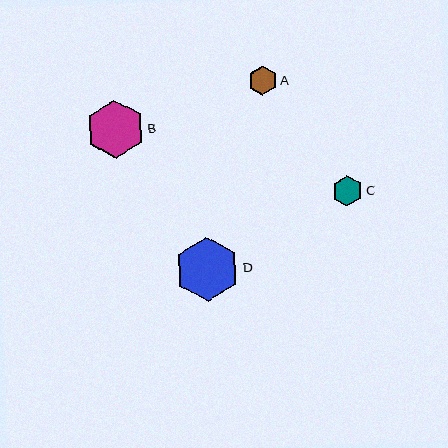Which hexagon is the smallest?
Hexagon A is the smallest with a size of approximately 29 pixels.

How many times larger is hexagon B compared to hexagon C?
Hexagon B is approximately 1.9 times the size of hexagon C.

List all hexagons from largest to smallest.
From largest to smallest: D, B, C, A.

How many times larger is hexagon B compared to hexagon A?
Hexagon B is approximately 2.0 times the size of hexagon A.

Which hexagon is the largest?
Hexagon D is the largest with a size of approximately 64 pixels.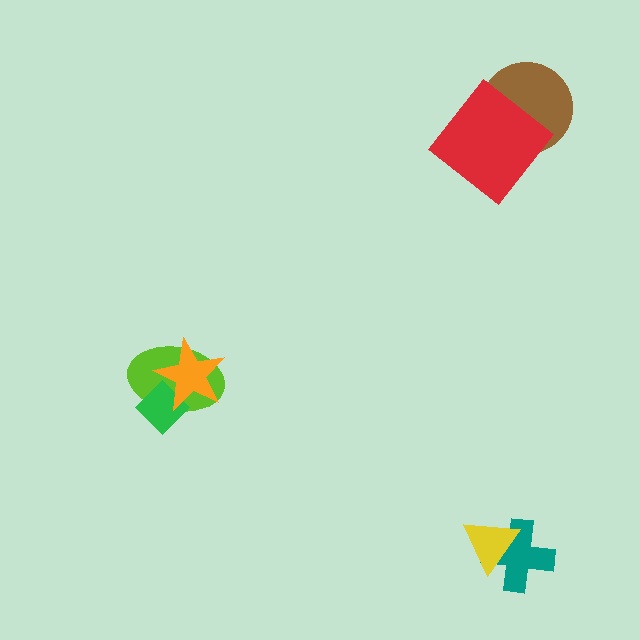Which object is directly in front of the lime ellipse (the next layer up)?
The green diamond is directly in front of the lime ellipse.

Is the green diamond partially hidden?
Yes, it is partially covered by another shape.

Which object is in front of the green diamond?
The orange star is in front of the green diamond.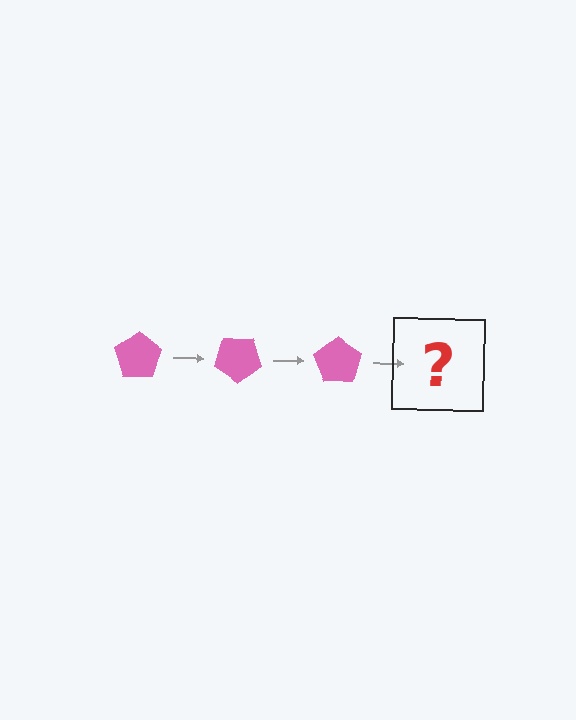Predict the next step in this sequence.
The next step is a pink pentagon rotated 105 degrees.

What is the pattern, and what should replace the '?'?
The pattern is that the pentagon rotates 35 degrees each step. The '?' should be a pink pentagon rotated 105 degrees.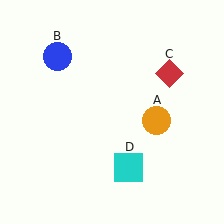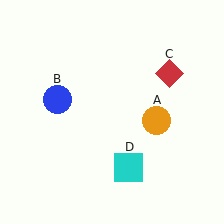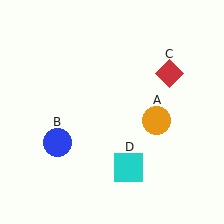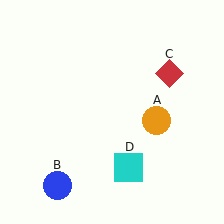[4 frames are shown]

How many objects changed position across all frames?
1 object changed position: blue circle (object B).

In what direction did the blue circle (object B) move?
The blue circle (object B) moved down.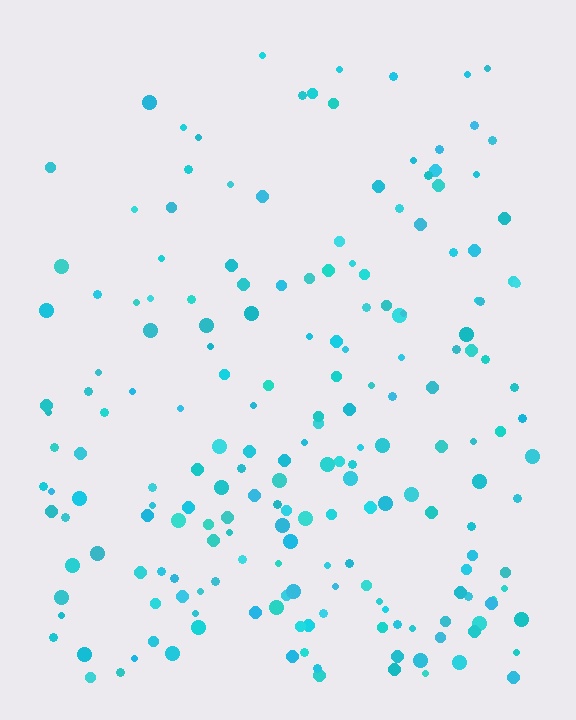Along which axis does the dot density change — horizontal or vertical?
Vertical.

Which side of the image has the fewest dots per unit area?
The top.